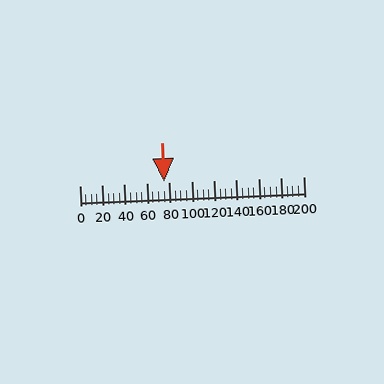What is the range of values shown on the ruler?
The ruler shows values from 0 to 200.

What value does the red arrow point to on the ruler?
The red arrow points to approximately 76.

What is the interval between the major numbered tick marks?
The major tick marks are spaced 20 units apart.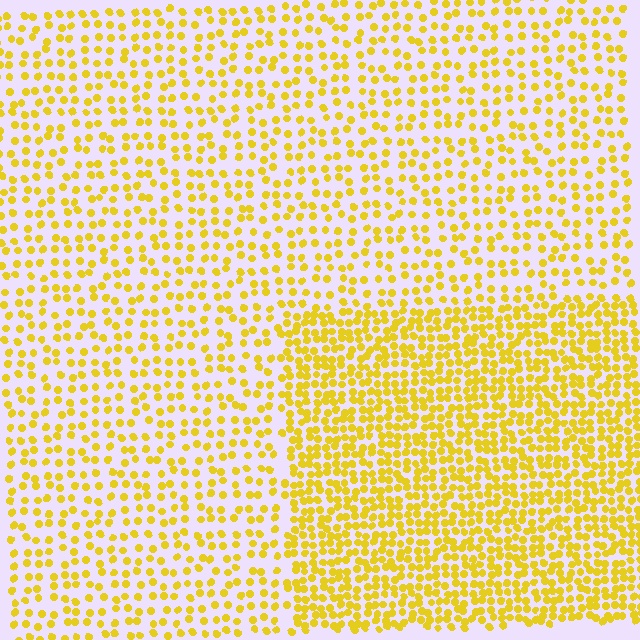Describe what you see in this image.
The image contains small yellow elements arranged at two different densities. A rectangle-shaped region is visible where the elements are more densely packed than the surrounding area.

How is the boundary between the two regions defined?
The boundary is defined by a change in element density (approximately 2.0x ratio). All elements are the same color, size, and shape.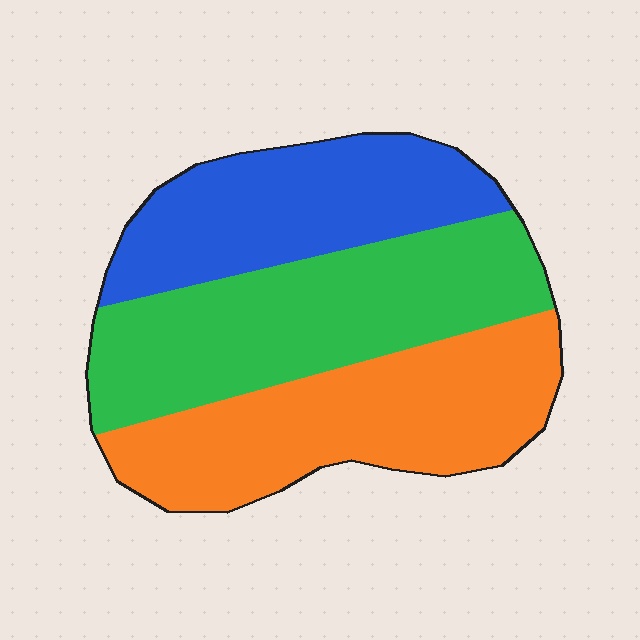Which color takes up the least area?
Blue, at roughly 30%.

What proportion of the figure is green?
Green covers 37% of the figure.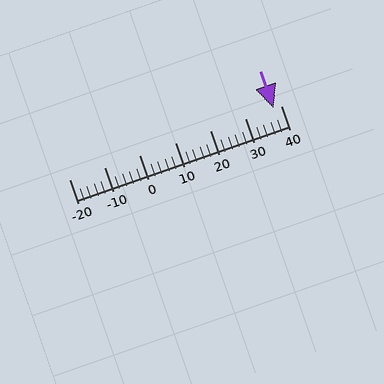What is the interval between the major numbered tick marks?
The major tick marks are spaced 10 units apart.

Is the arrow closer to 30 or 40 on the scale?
The arrow is closer to 40.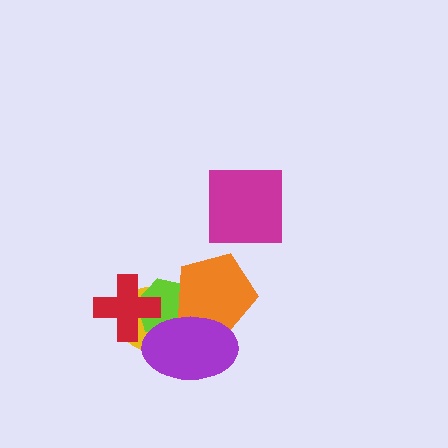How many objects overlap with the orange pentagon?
2 objects overlap with the orange pentagon.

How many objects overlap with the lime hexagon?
4 objects overlap with the lime hexagon.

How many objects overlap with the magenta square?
0 objects overlap with the magenta square.